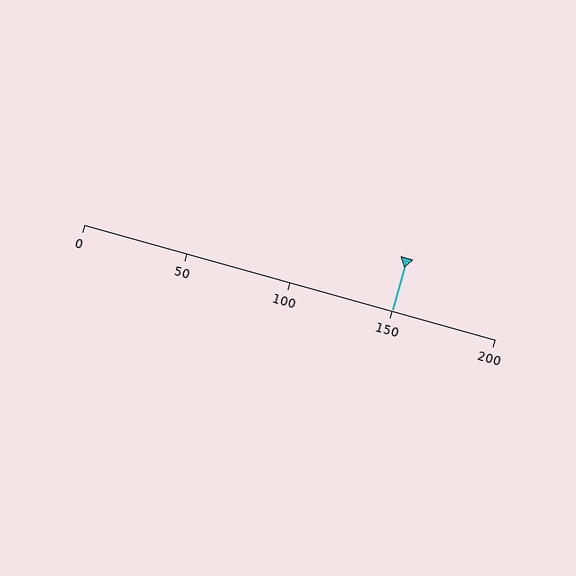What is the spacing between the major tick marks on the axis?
The major ticks are spaced 50 apart.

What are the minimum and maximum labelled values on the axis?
The axis runs from 0 to 200.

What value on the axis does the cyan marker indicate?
The marker indicates approximately 150.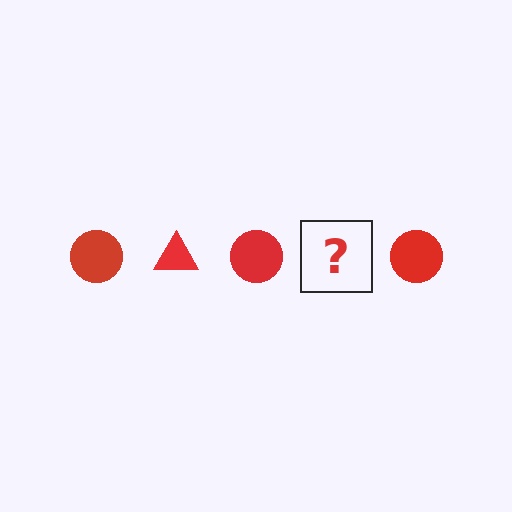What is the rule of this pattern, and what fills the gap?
The rule is that the pattern cycles through circle, triangle shapes in red. The gap should be filled with a red triangle.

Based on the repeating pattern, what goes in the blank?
The blank should be a red triangle.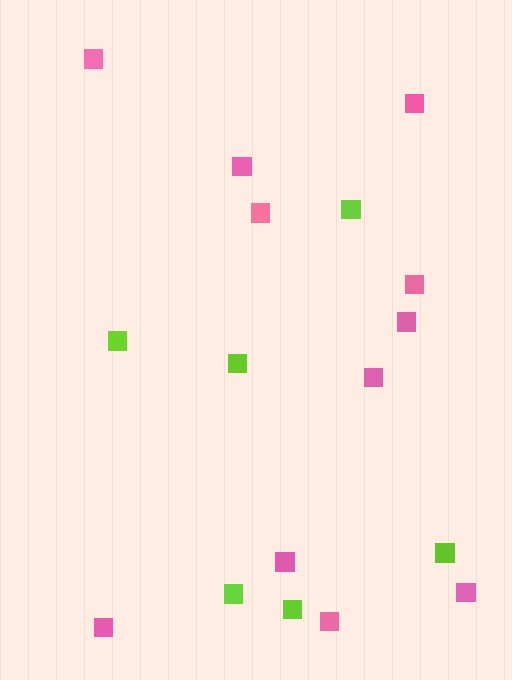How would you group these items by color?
There are 2 groups: one group of lime squares (6) and one group of pink squares (11).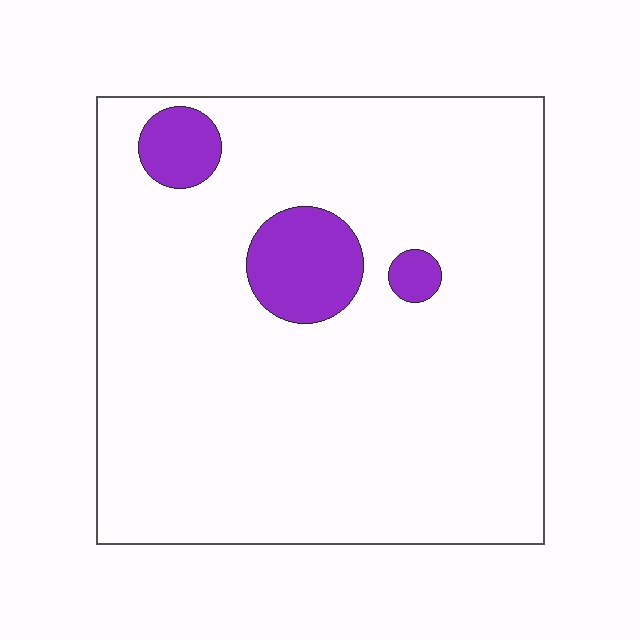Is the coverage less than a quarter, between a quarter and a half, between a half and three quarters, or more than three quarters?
Less than a quarter.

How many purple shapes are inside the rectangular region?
3.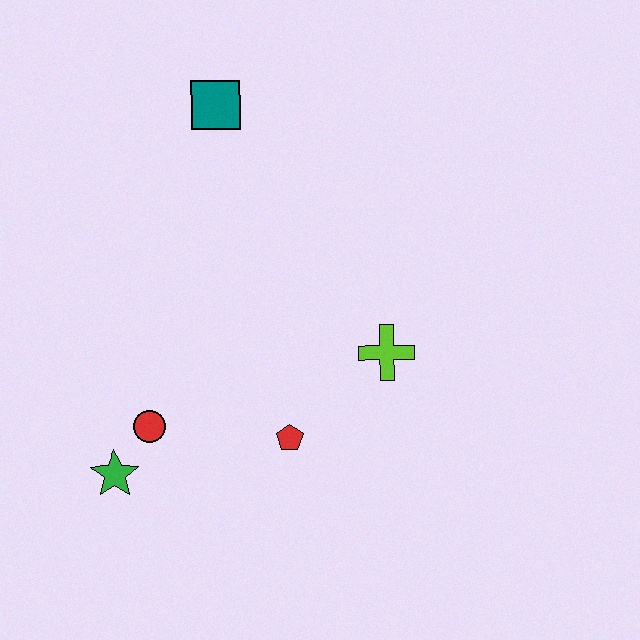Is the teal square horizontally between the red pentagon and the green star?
Yes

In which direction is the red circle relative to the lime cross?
The red circle is to the left of the lime cross.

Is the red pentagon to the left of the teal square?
No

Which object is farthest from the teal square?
The green star is farthest from the teal square.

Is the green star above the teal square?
No